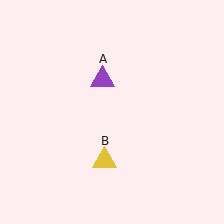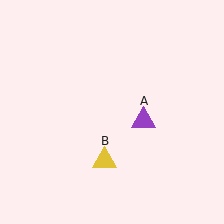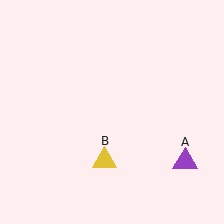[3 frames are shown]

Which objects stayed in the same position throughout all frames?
Yellow triangle (object B) remained stationary.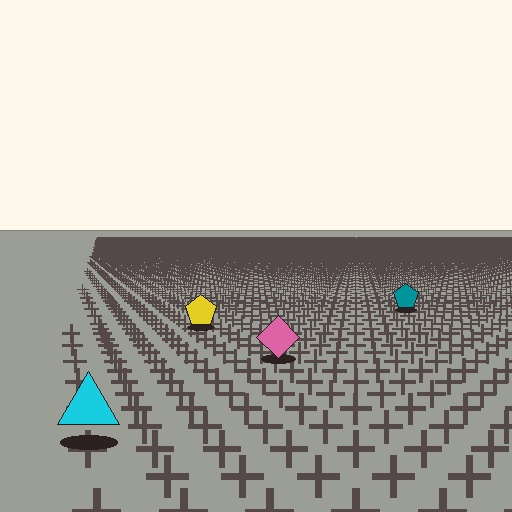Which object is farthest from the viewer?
The teal pentagon is farthest from the viewer. It appears smaller and the ground texture around it is denser.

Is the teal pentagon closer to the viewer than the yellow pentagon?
No. The yellow pentagon is closer — you can tell from the texture gradient: the ground texture is coarser near it.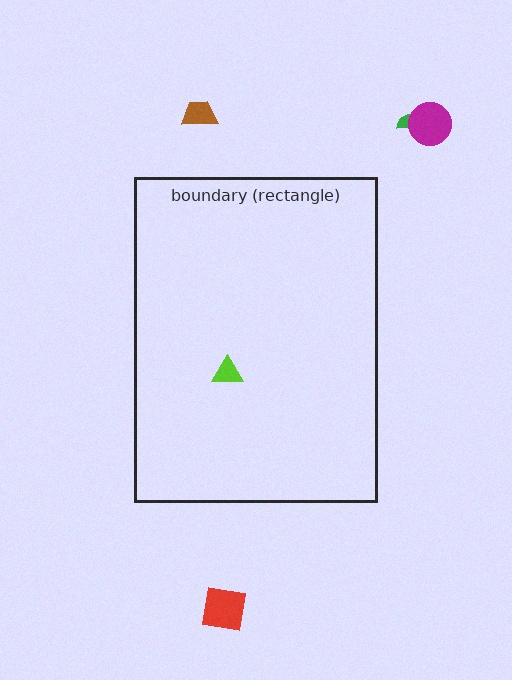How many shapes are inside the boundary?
1 inside, 4 outside.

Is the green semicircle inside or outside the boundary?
Outside.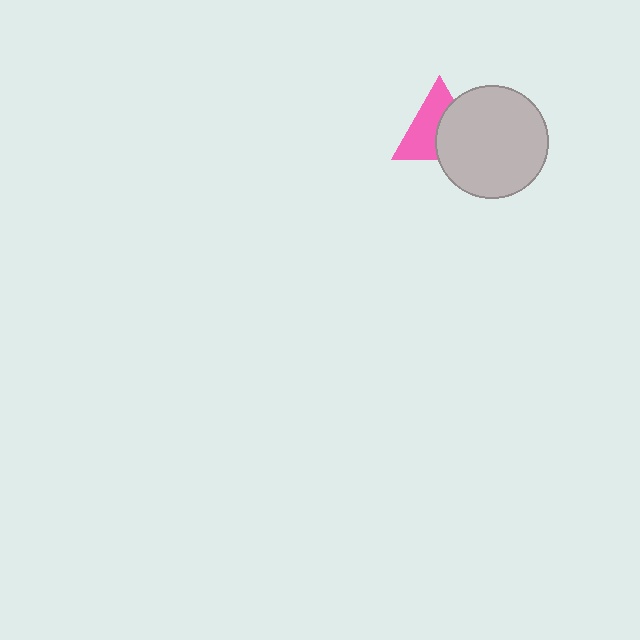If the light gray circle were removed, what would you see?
You would see the complete pink triangle.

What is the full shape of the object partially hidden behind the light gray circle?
The partially hidden object is a pink triangle.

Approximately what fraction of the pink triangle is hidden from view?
Roughly 46% of the pink triangle is hidden behind the light gray circle.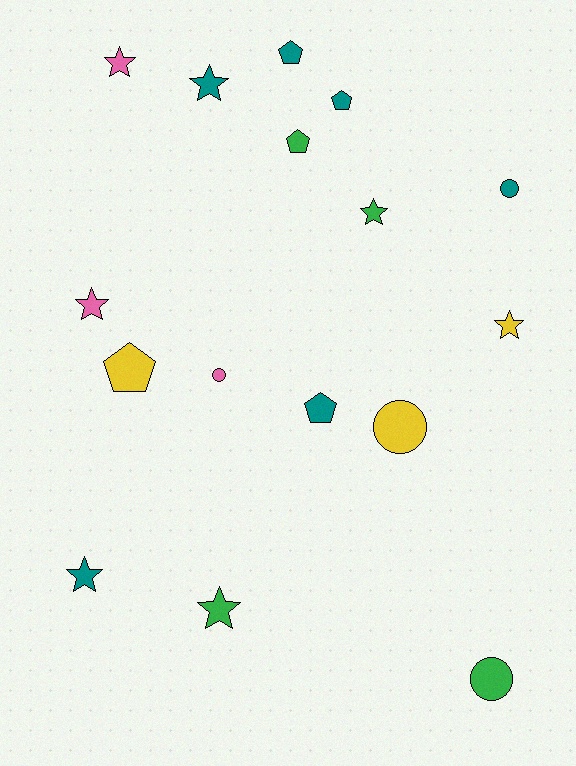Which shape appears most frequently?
Star, with 7 objects.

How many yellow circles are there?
There is 1 yellow circle.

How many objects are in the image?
There are 16 objects.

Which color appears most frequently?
Teal, with 6 objects.